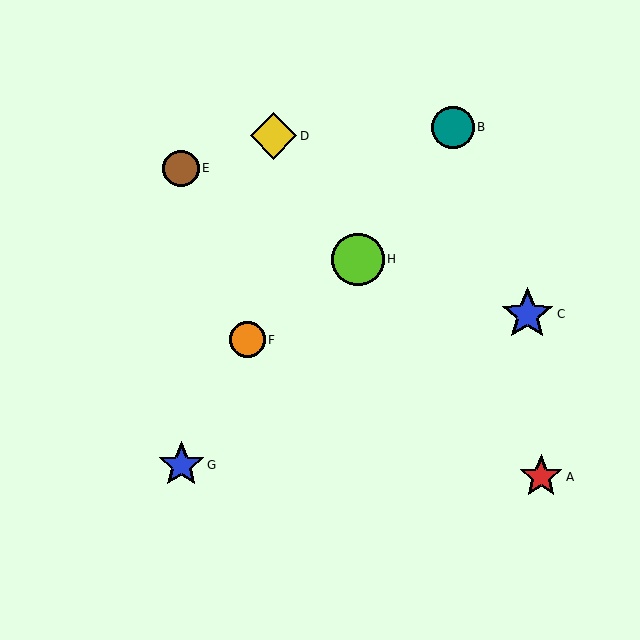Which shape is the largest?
The blue star (labeled C) is the largest.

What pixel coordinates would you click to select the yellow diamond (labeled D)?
Click at (274, 136) to select the yellow diamond D.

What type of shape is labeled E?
Shape E is a brown circle.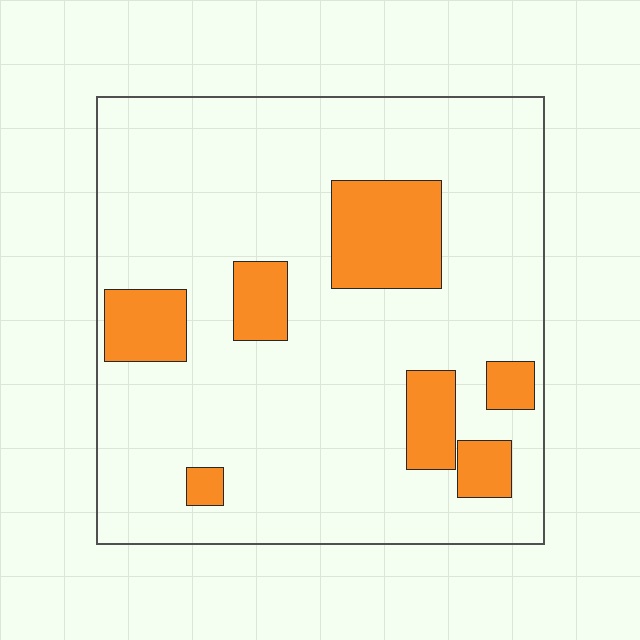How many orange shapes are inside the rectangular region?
7.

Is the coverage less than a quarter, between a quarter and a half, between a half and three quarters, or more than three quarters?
Less than a quarter.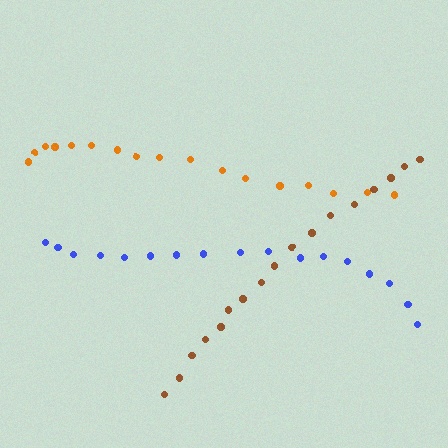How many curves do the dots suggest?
There are 3 distinct paths.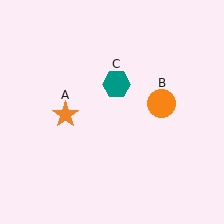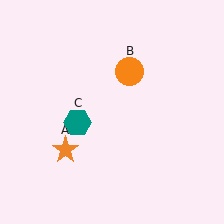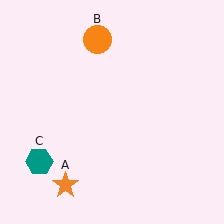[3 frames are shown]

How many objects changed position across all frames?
3 objects changed position: orange star (object A), orange circle (object B), teal hexagon (object C).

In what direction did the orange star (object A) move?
The orange star (object A) moved down.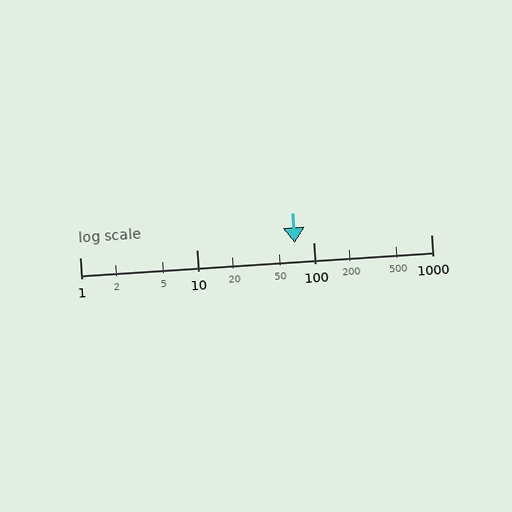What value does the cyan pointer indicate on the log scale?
The pointer indicates approximately 69.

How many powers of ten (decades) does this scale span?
The scale spans 3 decades, from 1 to 1000.